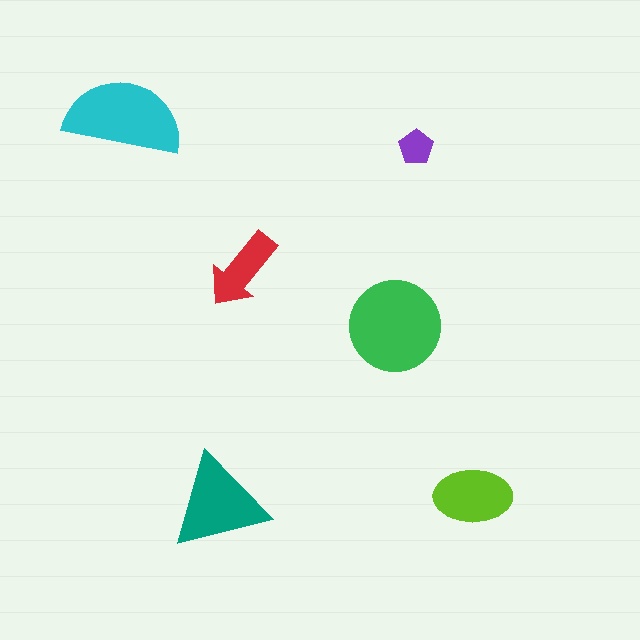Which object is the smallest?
The purple pentagon.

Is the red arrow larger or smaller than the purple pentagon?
Larger.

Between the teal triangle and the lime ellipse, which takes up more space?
The teal triangle.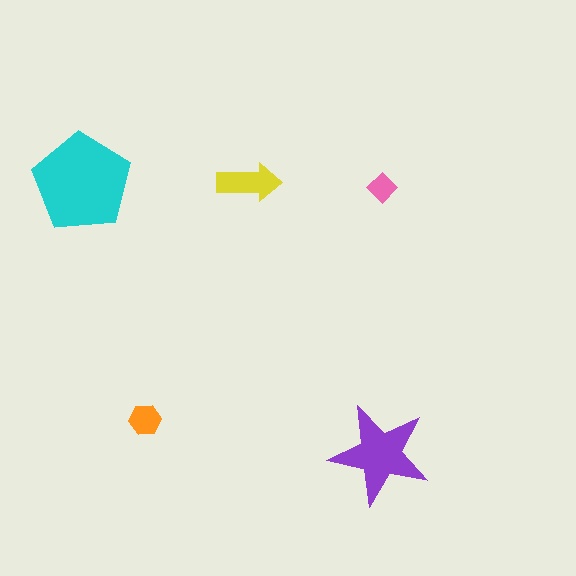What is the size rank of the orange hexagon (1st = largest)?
4th.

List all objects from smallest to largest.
The pink diamond, the orange hexagon, the yellow arrow, the purple star, the cyan pentagon.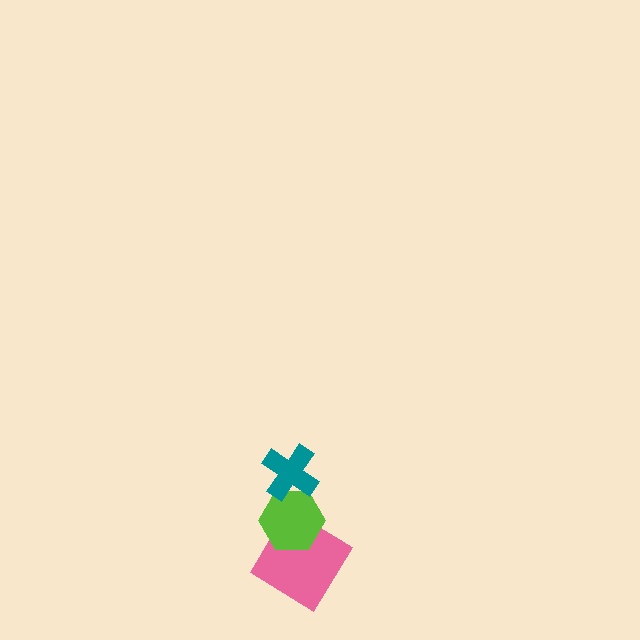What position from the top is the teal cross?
The teal cross is 1st from the top.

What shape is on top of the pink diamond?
The lime hexagon is on top of the pink diamond.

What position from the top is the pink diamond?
The pink diamond is 3rd from the top.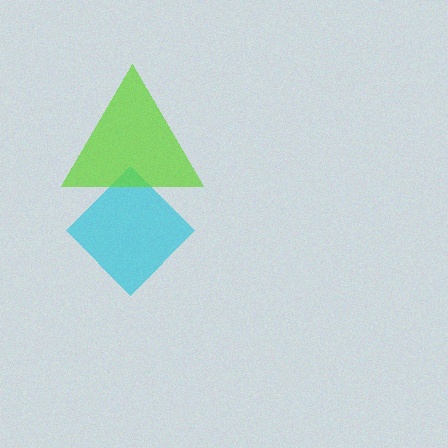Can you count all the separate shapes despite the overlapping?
Yes, there are 2 separate shapes.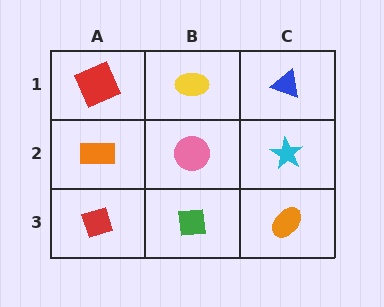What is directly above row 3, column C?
A cyan star.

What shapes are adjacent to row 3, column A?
An orange rectangle (row 2, column A), a green square (row 3, column B).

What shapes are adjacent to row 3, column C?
A cyan star (row 2, column C), a green square (row 3, column B).